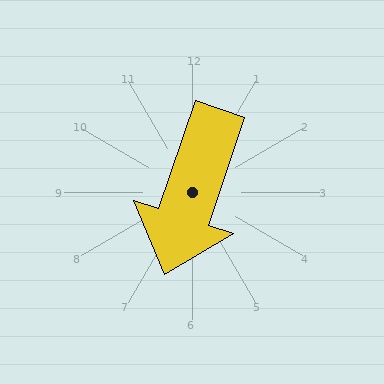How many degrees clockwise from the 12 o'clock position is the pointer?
Approximately 199 degrees.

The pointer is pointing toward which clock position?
Roughly 7 o'clock.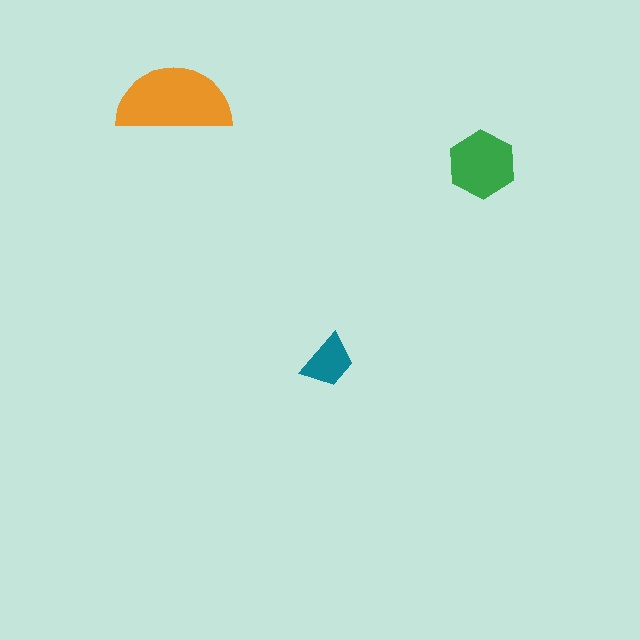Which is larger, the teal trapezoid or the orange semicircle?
The orange semicircle.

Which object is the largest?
The orange semicircle.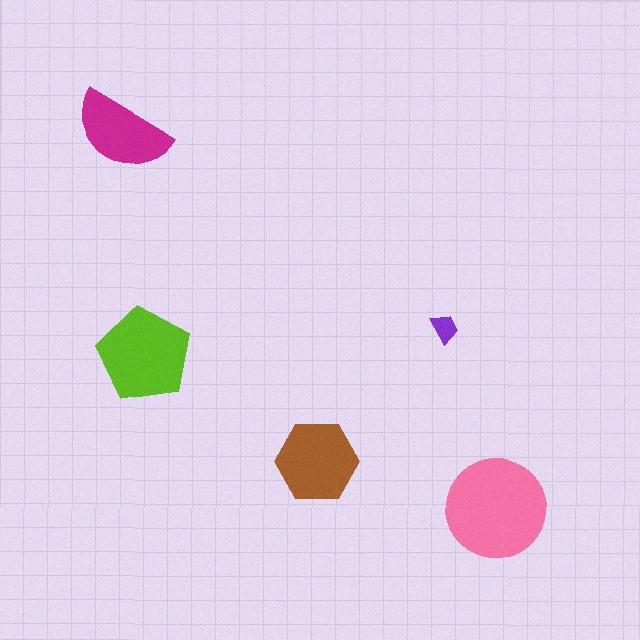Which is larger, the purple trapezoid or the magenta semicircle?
The magenta semicircle.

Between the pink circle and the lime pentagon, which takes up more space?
The pink circle.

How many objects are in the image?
There are 5 objects in the image.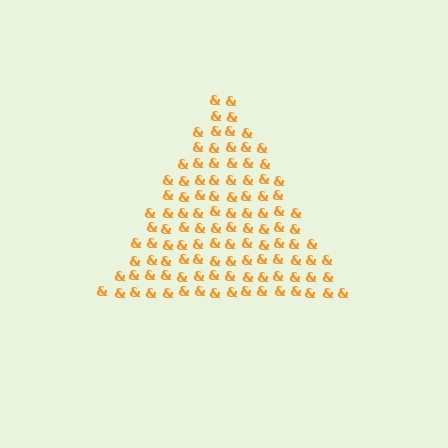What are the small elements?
The small elements are ampersands.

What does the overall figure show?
The overall figure shows a triangle.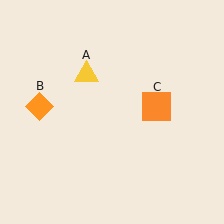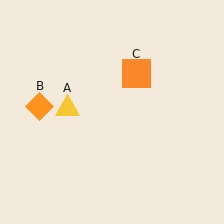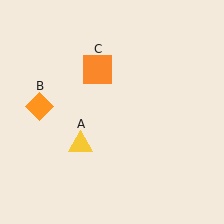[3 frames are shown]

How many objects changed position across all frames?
2 objects changed position: yellow triangle (object A), orange square (object C).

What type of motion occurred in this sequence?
The yellow triangle (object A), orange square (object C) rotated counterclockwise around the center of the scene.